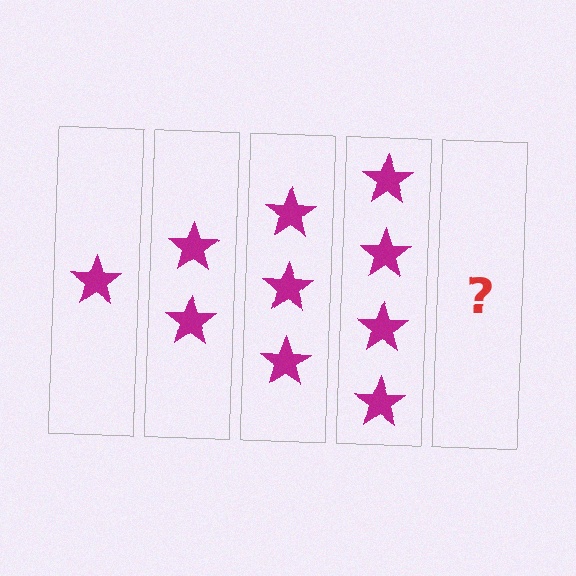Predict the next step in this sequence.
The next step is 5 stars.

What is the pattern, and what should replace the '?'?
The pattern is that each step adds one more star. The '?' should be 5 stars.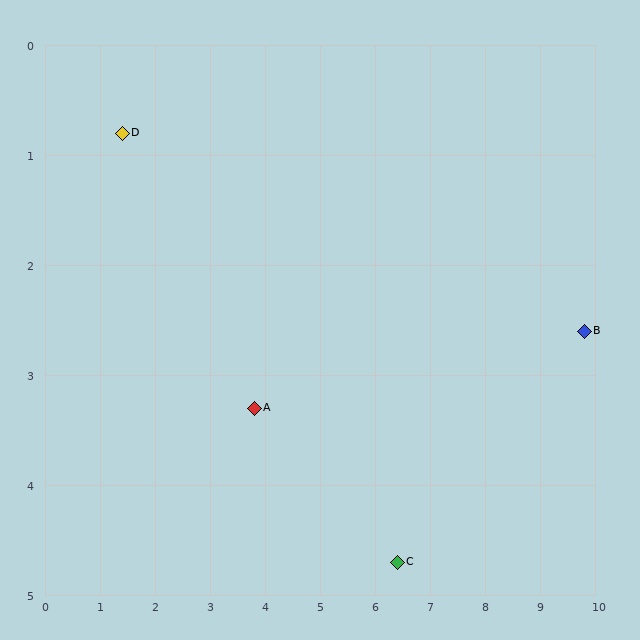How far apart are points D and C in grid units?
Points D and C are about 6.3 grid units apart.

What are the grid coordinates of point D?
Point D is at approximately (1.4, 0.8).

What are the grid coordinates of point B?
Point B is at approximately (9.8, 2.6).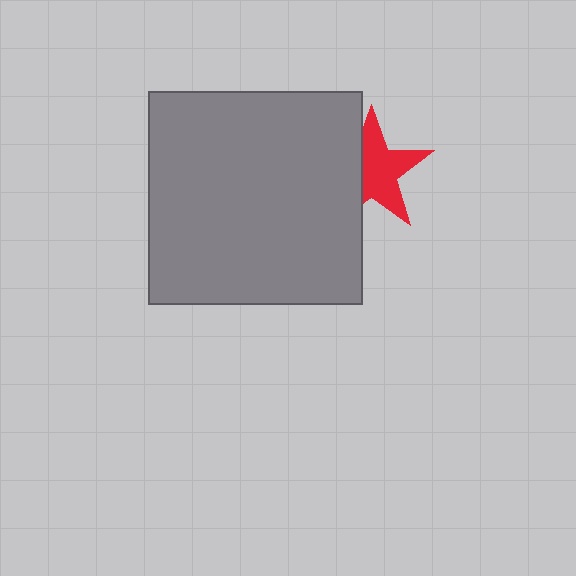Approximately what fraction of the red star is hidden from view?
Roughly 38% of the red star is hidden behind the gray square.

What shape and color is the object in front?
The object in front is a gray square.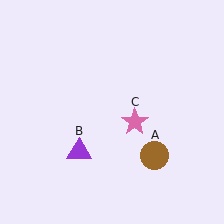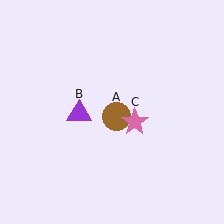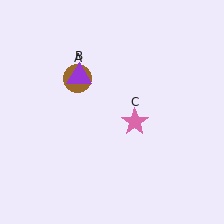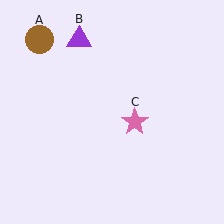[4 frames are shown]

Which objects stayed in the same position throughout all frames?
Pink star (object C) remained stationary.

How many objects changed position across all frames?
2 objects changed position: brown circle (object A), purple triangle (object B).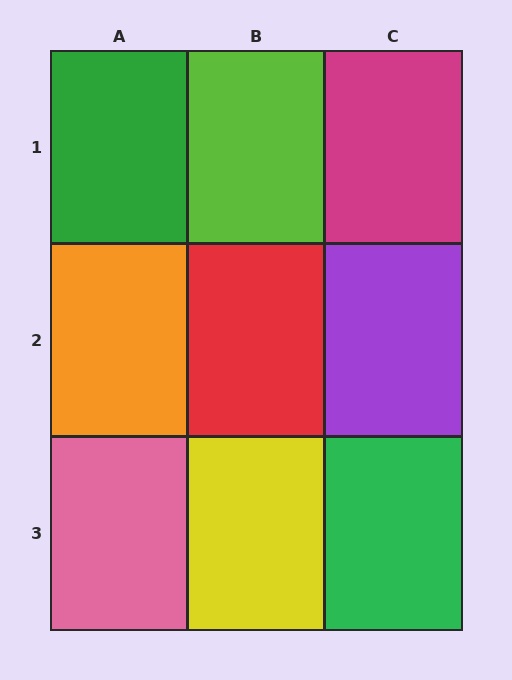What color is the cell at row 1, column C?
Magenta.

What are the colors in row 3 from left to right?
Pink, yellow, green.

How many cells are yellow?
1 cell is yellow.